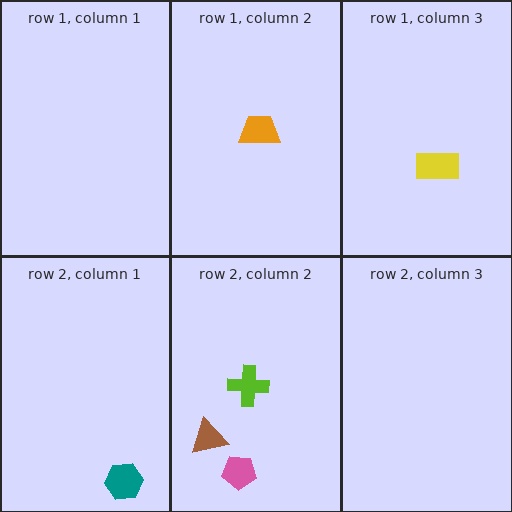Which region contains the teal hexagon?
The row 2, column 1 region.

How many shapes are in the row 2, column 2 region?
3.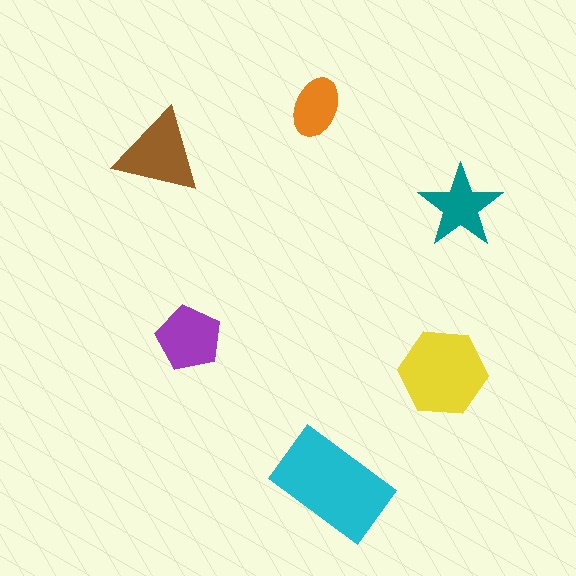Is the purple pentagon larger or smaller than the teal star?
Larger.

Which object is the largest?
The cyan rectangle.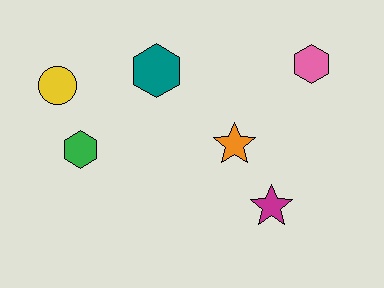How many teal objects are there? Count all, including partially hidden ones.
There is 1 teal object.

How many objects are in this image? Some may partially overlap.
There are 6 objects.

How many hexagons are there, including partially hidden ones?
There are 3 hexagons.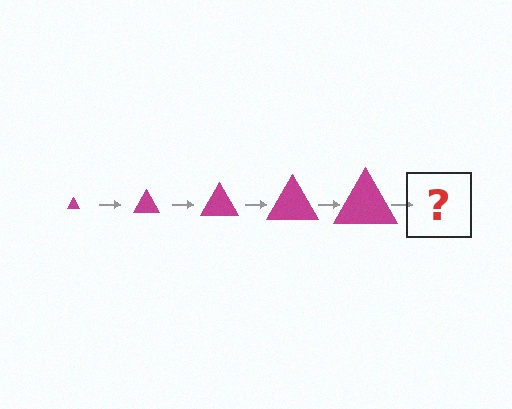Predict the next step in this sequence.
The next step is a magenta triangle, larger than the previous one.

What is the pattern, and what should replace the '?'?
The pattern is that the triangle gets progressively larger each step. The '?' should be a magenta triangle, larger than the previous one.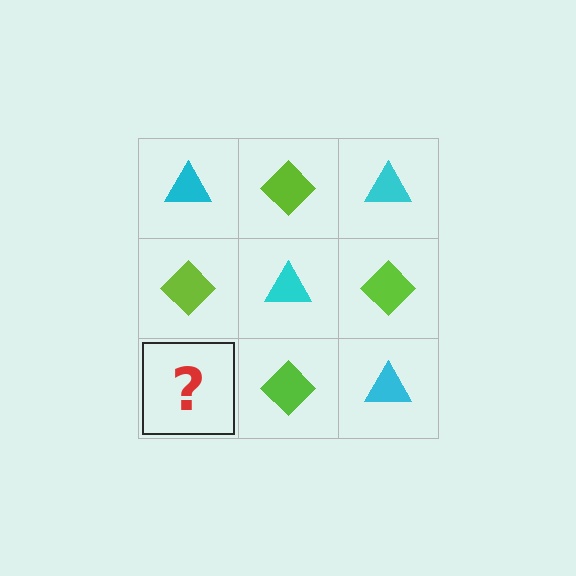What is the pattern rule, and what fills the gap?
The rule is that it alternates cyan triangle and lime diamond in a checkerboard pattern. The gap should be filled with a cyan triangle.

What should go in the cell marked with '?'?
The missing cell should contain a cyan triangle.